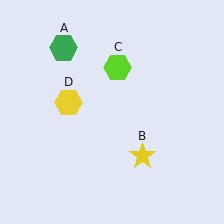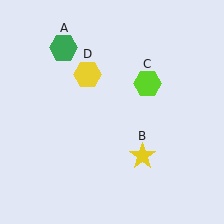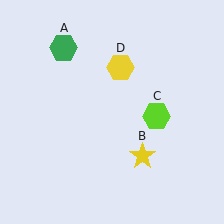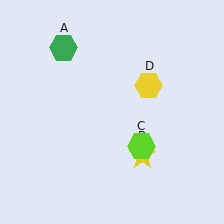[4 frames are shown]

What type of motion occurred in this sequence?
The lime hexagon (object C), yellow hexagon (object D) rotated clockwise around the center of the scene.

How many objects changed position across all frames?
2 objects changed position: lime hexagon (object C), yellow hexagon (object D).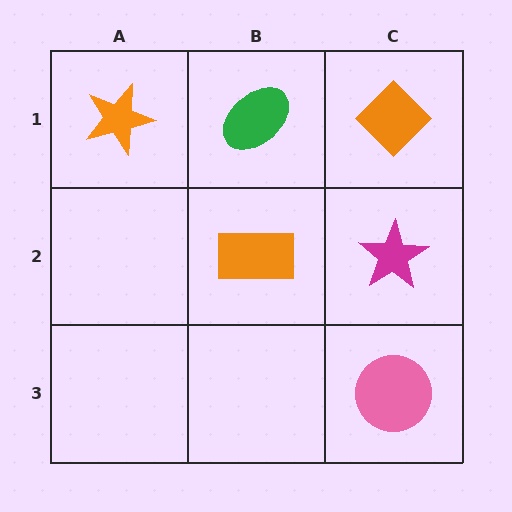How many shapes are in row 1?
3 shapes.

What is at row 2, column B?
An orange rectangle.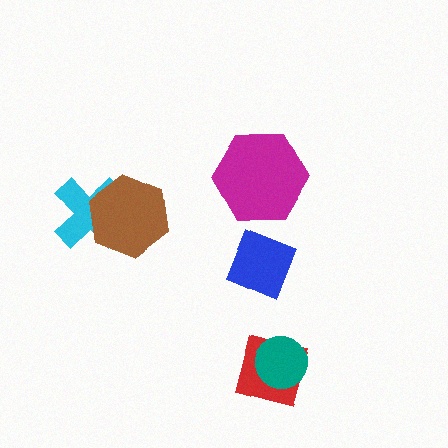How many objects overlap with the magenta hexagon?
0 objects overlap with the magenta hexagon.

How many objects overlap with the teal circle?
1 object overlaps with the teal circle.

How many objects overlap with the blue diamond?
0 objects overlap with the blue diamond.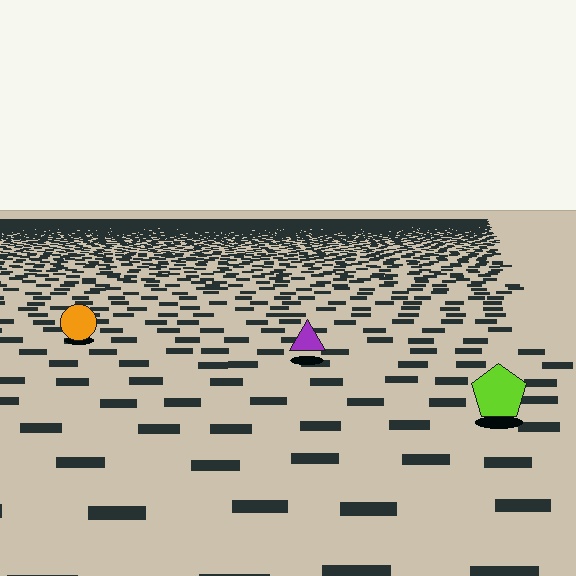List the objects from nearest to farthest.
From nearest to farthest: the lime pentagon, the purple triangle, the orange circle.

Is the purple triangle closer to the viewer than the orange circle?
Yes. The purple triangle is closer — you can tell from the texture gradient: the ground texture is coarser near it.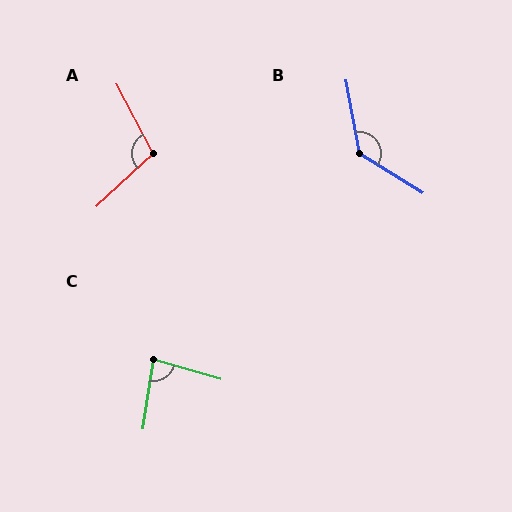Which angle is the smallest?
C, at approximately 83 degrees.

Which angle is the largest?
B, at approximately 132 degrees.